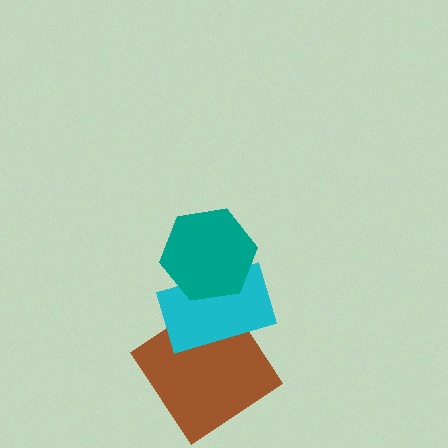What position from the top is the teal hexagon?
The teal hexagon is 1st from the top.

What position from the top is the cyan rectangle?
The cyan rectangle is 2nd from the top.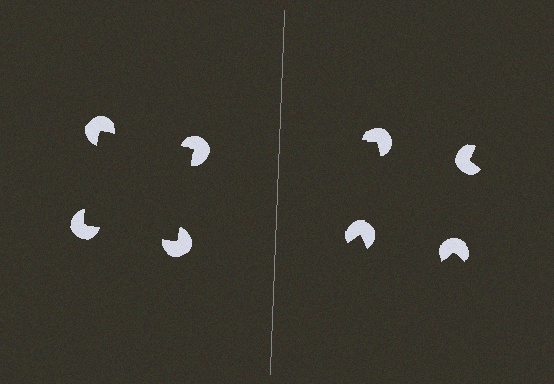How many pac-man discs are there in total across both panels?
8 — 4 on each side.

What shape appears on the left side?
An illusory square.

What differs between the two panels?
The pac-man discs are positioned identically on both sides; only the wedge orientations differ. On the left they align to a square; on the right they are misaligned.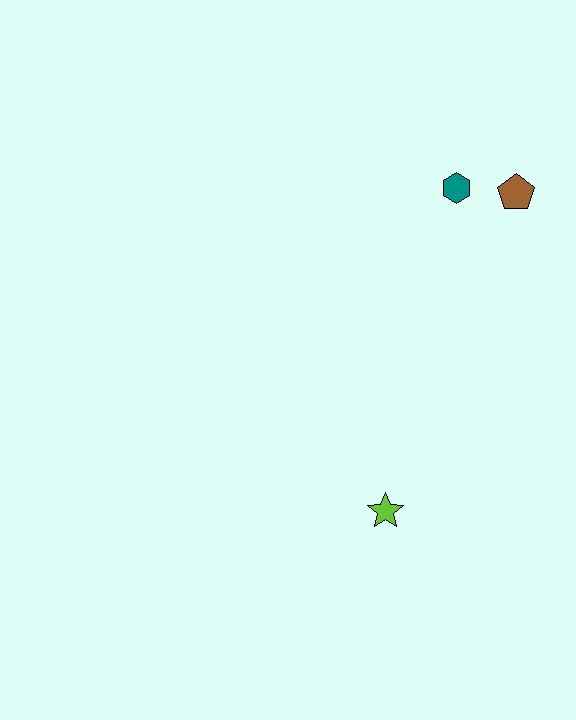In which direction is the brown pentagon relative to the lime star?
The brown pentagon is above the lime star.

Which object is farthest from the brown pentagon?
The lime star is farthest from the brown pentagon.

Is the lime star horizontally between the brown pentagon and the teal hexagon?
No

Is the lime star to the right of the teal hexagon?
No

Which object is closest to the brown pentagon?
The teal hexagon is closest to the brown pentagon.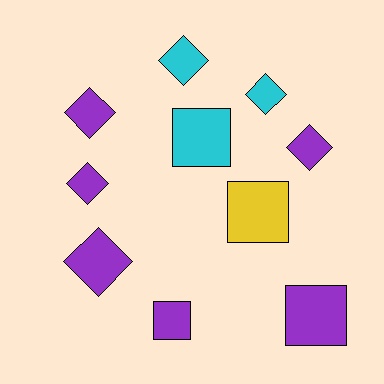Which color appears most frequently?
Purple, with 6 objects.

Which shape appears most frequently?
Diamond, with 6 objects.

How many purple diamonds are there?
There are 4 purple diamonds.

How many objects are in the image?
There are 10 objects.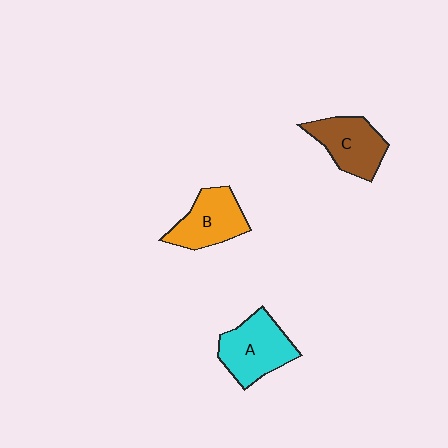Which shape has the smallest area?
Shape C (brown).